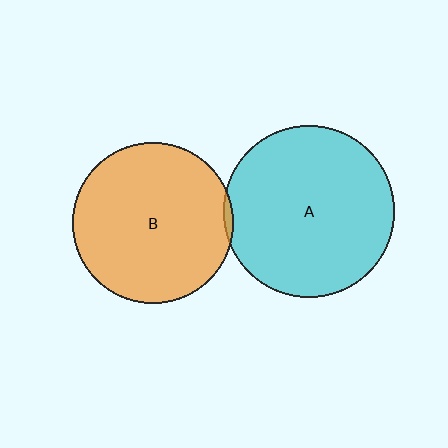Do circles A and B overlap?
Yes.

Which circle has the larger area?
Circle A (cyan).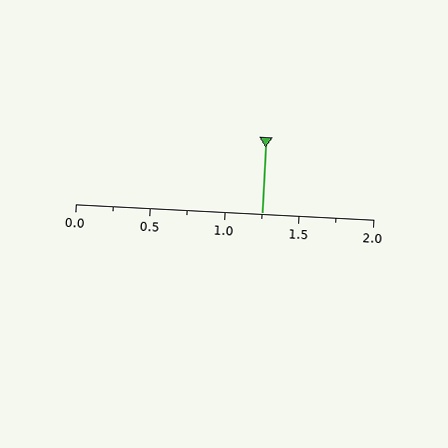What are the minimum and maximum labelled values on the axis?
The axis runs from 0.0 to 2.0.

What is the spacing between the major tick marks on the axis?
The major ticks are spaced 0.5 apart.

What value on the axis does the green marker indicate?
The marker indicates approximately 1.25.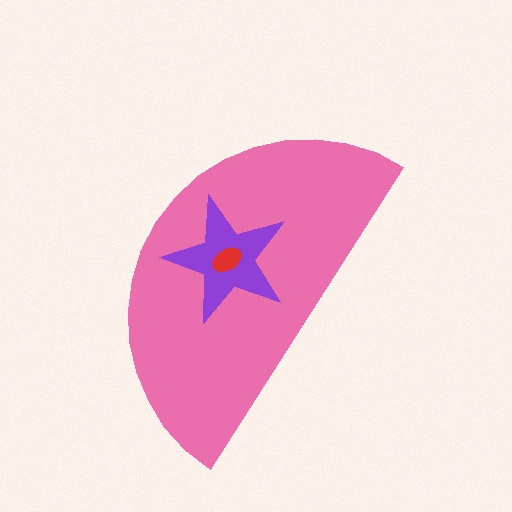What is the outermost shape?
The pink semicircle.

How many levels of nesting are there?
3.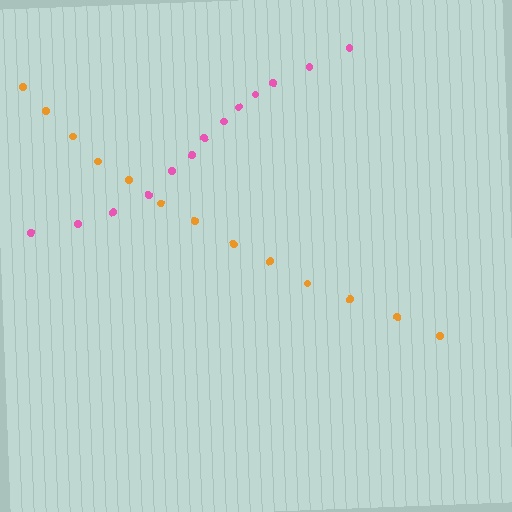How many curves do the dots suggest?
There are 2 distinct paths.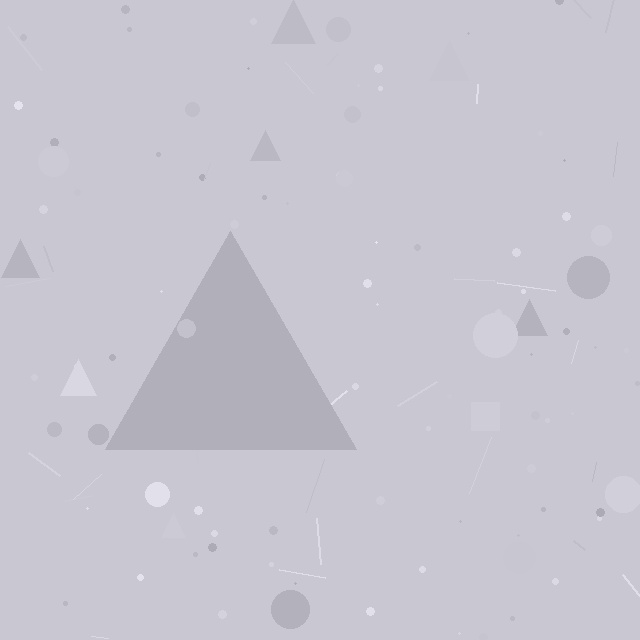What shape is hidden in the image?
A triangle is hidden in the image.